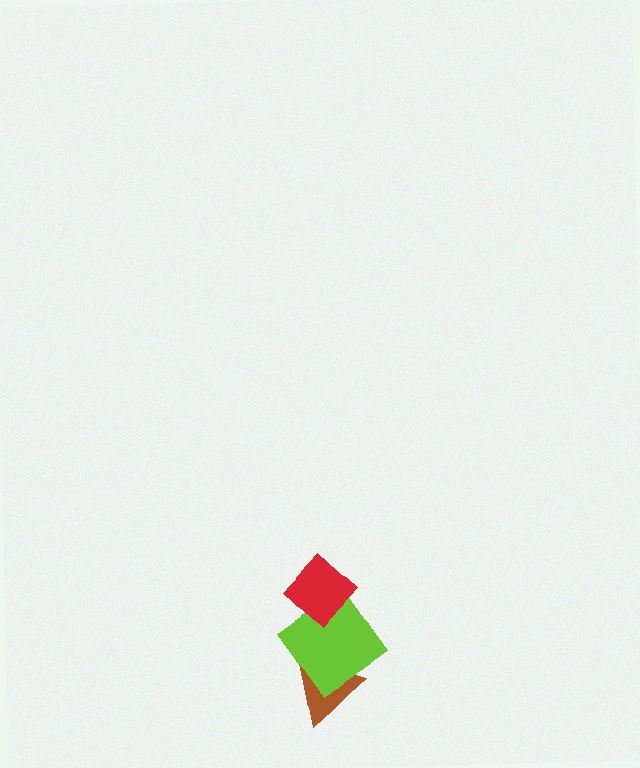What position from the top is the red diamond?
The red diamond is 1st from the top.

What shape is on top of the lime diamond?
The red diamond is on top of the lime diamond.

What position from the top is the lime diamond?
The lime diamond is 2nd from the top.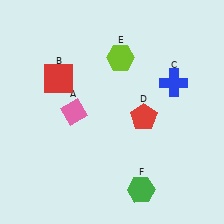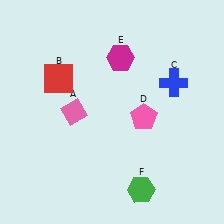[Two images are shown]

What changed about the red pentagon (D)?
In Image 1, D is red. In Image 2, it changed to pink.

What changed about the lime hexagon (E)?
In Image 1, E is lime. In Image 2, it changed to magenta.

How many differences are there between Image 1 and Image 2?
There are 2 differences between the two images.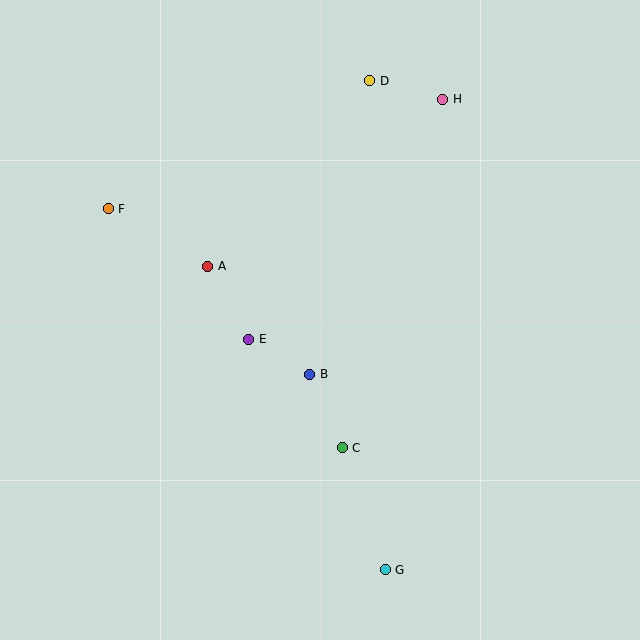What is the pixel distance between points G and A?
The distance between G and A is 352 pixels.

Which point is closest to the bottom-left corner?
Point E is closest to the bottom-left corner.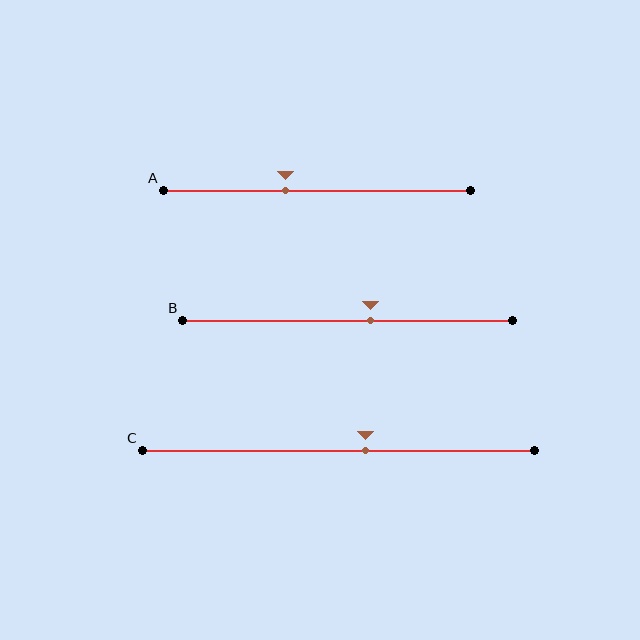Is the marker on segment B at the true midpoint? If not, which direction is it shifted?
No, the marker on segment B is shifted to the right by about 7% of the segment length.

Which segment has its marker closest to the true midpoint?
Segment B has its marker closest to the true midpoint.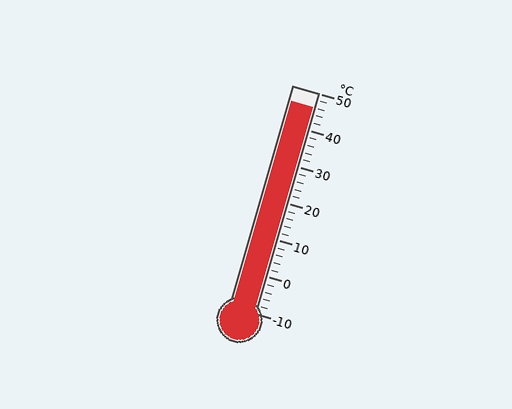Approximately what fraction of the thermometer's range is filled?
The thermometer is filled to approximately 95% of its range.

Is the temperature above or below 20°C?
The temperature is above 20°C.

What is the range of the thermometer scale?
The thermometer scale ranges from -10°C to 50°C.